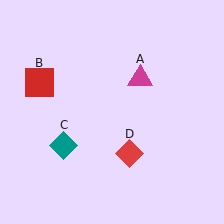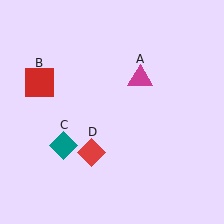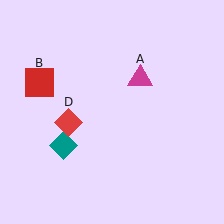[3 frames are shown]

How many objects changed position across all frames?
1 object changed position: red diamond (object D).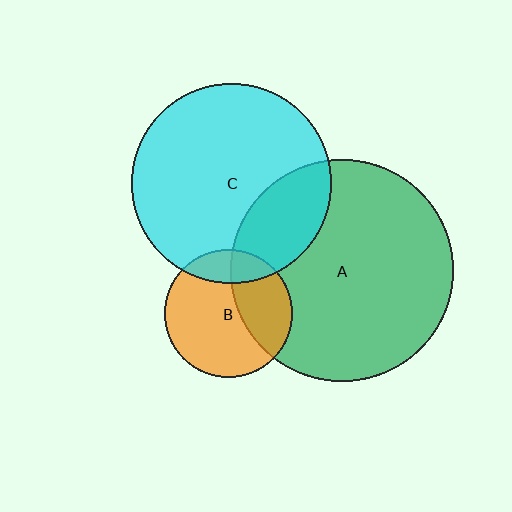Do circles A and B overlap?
Yes.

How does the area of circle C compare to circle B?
Approximately 2.5 times.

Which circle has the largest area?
Circle A (green).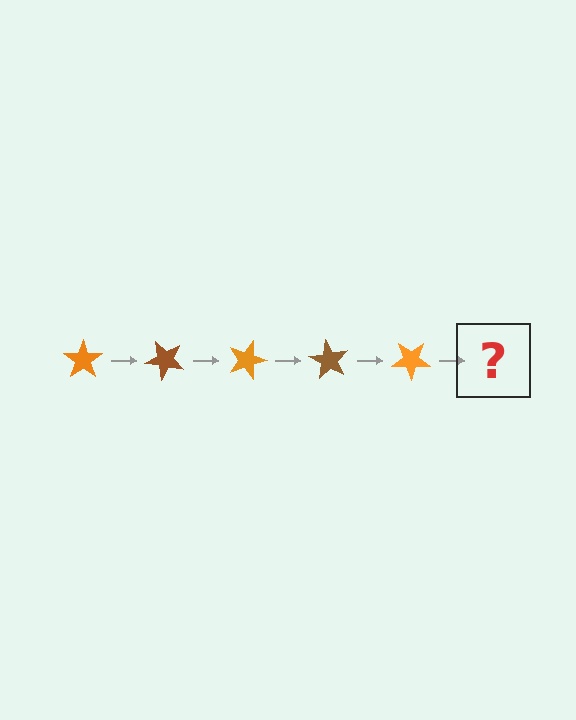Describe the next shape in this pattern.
It should be a brown star, rotated 225 degrees from the start.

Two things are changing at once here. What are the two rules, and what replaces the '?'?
The two rules are that it rotates 45 degrees each step and the color cycles through orange and brown. The '?' should be a brown star, rotated 225 degrees from the start.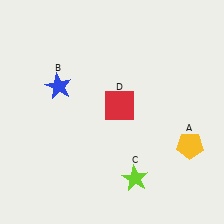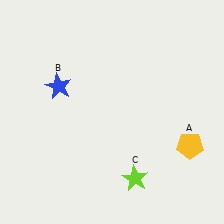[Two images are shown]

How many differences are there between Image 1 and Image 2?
There is 1 difference between the two images.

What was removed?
The red square (D) was removed in Image 2.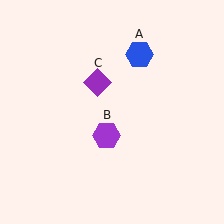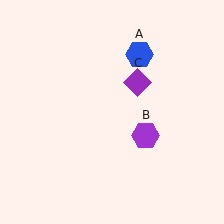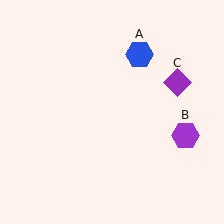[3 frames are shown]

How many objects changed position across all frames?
2 objects changed position: purple hexagon (object B), purple diamond (object C).